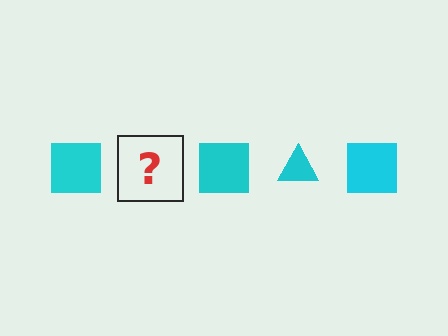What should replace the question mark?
The question mark should be replaced with a cyan triangle.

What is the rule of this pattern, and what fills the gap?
The rule is that the pattern cycles through square, triangle shapes in cyan. The gap should be filled with a cyan triangle.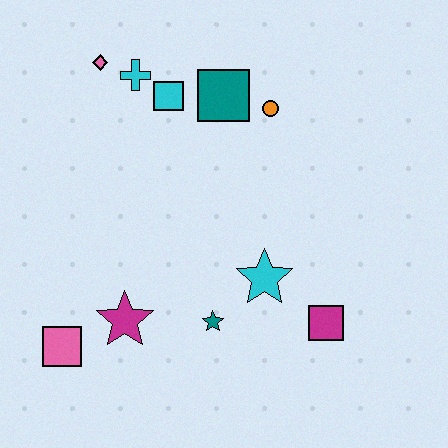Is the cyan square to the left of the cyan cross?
No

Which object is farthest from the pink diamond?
The magenta square is farthest from the pink diamond.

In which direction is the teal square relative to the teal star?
The teal square is above the teal star.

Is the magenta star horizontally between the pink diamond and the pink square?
No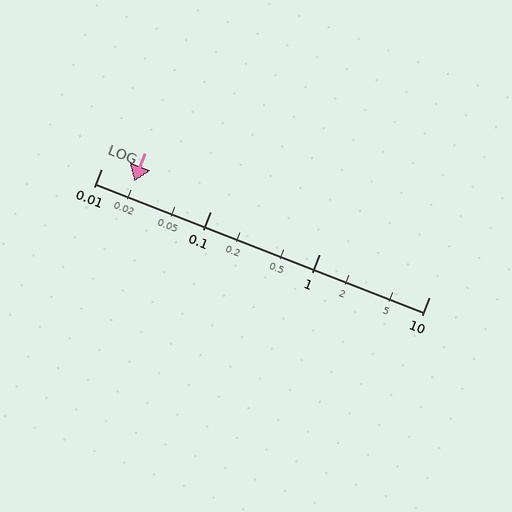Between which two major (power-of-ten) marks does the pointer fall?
The pointer is between 0.01 and 0.1.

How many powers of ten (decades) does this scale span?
The scale spans 3 decades, from 0.01 to 10.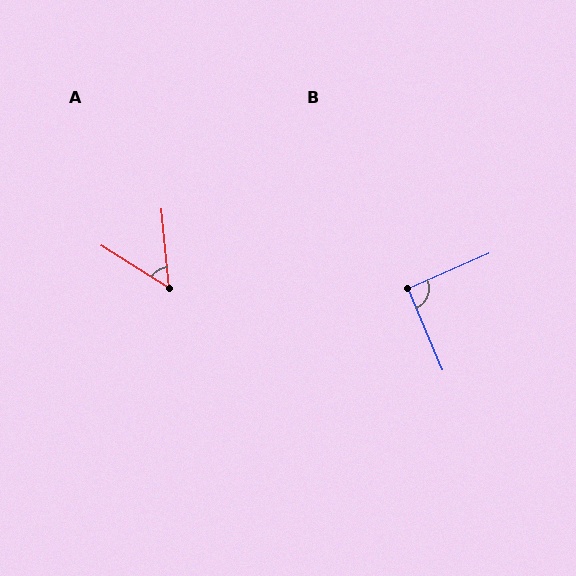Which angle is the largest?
B, at approximately 91 degrees.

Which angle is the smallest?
A, at approximately 52 degrees.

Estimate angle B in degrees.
Approximately 91 degrees.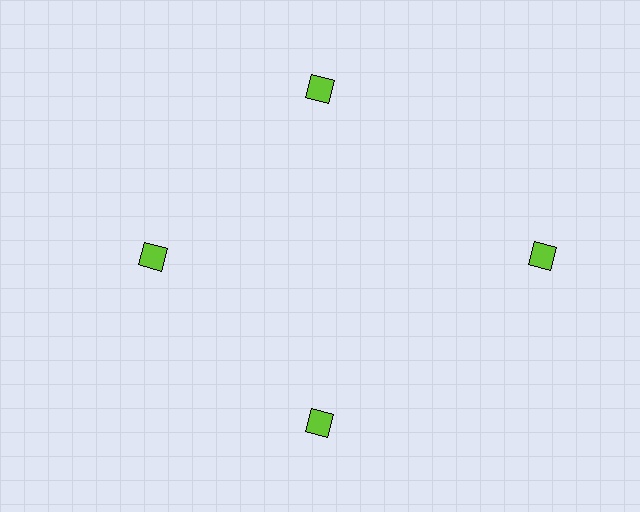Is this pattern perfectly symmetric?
No. The 4 lime diamonds are arranged in a ring, but one element near the 3 o'clock position is pushed outward from the center, breaking the 4-fold rotational symmetry.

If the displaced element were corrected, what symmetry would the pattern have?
It would have 4-fold rotational symmetry — the pattern would map onto itself every 90 degrees.